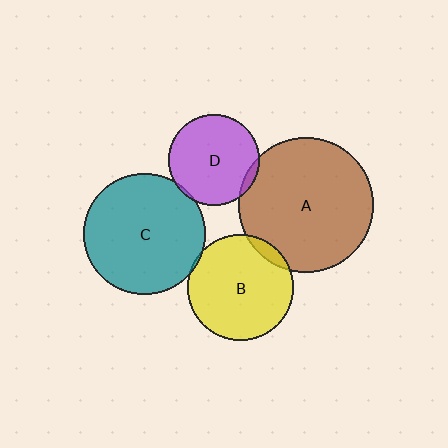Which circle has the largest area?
Circle A (brown).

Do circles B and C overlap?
Yes.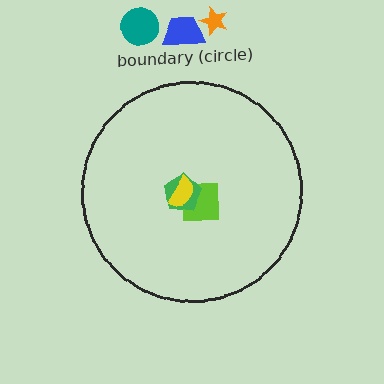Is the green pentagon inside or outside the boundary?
Inside.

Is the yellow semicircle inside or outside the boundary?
Inside.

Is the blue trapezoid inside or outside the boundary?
Outside.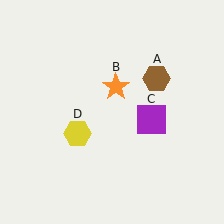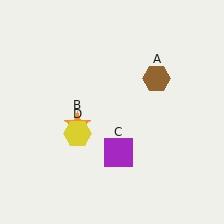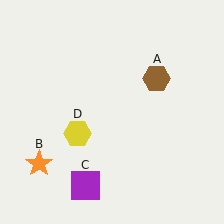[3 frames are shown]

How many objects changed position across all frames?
2 objects changed position: orange star (object B), purple square (object C).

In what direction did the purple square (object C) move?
The purple square (object C) moved down and to the left.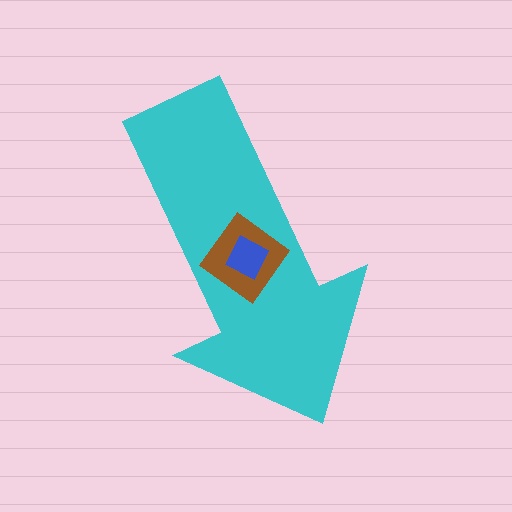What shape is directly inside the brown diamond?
The blue square.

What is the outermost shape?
The cyan arrow.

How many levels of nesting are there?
3.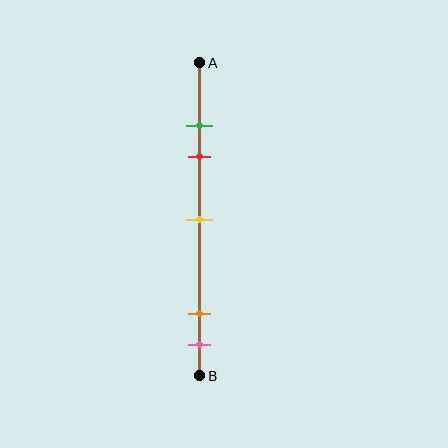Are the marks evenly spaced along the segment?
No, the marks are not evenly spaced.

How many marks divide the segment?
There are 5 marks dividing the segment.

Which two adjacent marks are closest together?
The green and red marks are the closest adjacent pair.